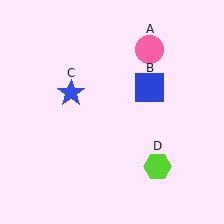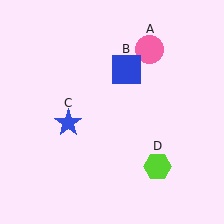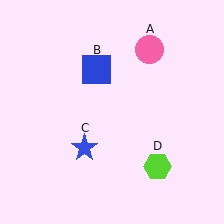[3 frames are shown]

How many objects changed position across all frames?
2 objects changed position: blue square (object B), blue star (object C).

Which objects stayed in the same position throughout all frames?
Pink circle (object A) and lime hexagon (object D) remained stationary.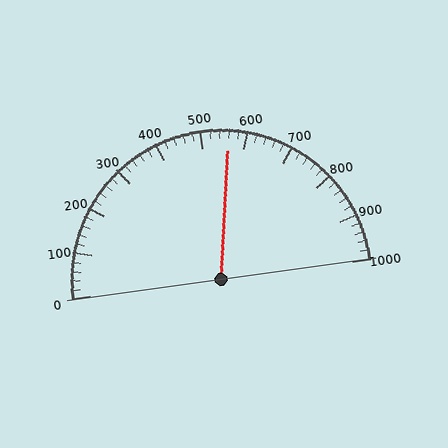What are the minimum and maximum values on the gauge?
The gauge ranges from 0 to 1000.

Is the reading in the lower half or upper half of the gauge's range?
The reading is in the upper half of the range (0 to 1000).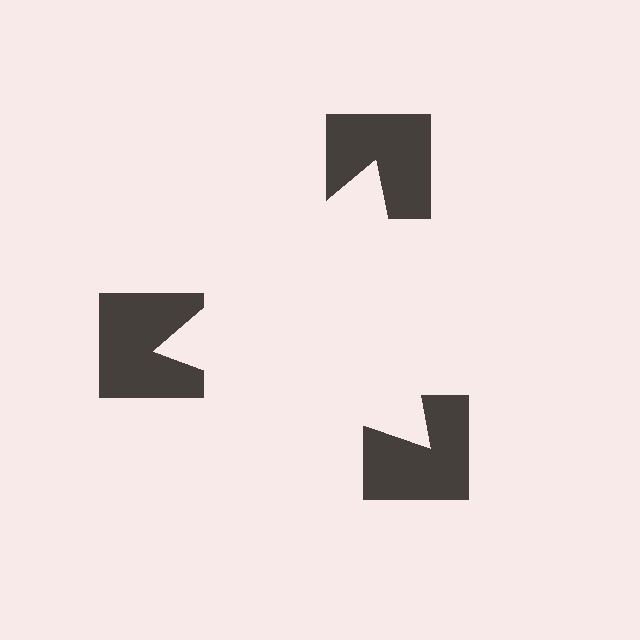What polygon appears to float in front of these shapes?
An illusory triangle — its edges are inferred from the aligned wedge cuts in the notched squares, not physically drawn.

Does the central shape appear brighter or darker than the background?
It typically appears slightly brighter than the background, even though no actual brightness change is drawn.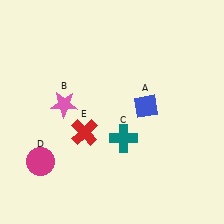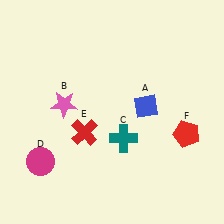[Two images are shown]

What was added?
A red pentagon (F) was added in Image 2.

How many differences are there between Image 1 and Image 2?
There is 1 difference between the two images.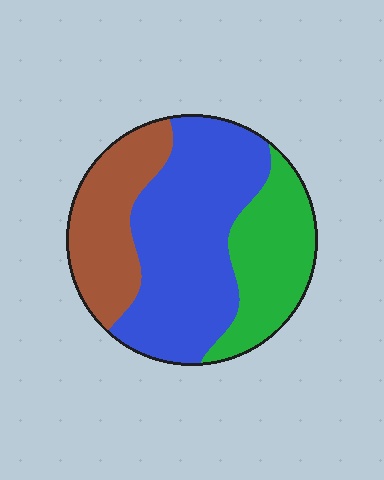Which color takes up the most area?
Blue, at roughly 50%.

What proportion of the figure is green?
Green takes up about one quarter (1/4) of the figure.